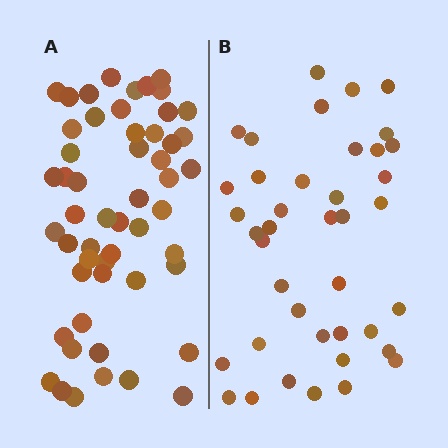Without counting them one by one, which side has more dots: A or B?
Region A (the left region) has more dots.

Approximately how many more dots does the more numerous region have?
Region A has approximately 15 more dots than region B.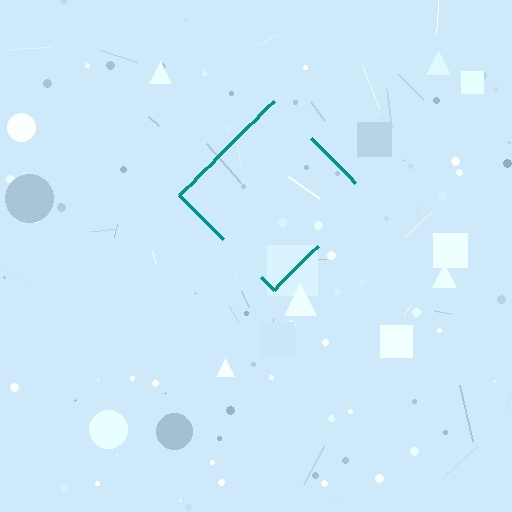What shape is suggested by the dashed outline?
The dashed outline suggests a diamond.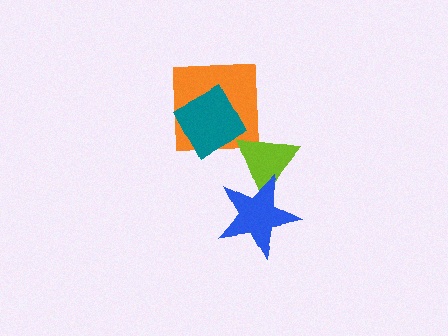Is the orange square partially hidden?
Yes, it is partially covered by another shape.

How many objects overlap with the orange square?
1 object overlaps with the orange square.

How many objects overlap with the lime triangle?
1 object overlaps with the lime triangle.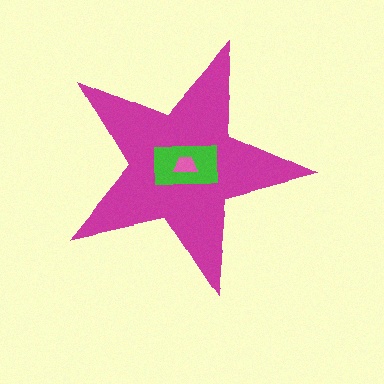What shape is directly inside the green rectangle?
The pink trapezoid.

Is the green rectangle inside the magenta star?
Yes.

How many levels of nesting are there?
3.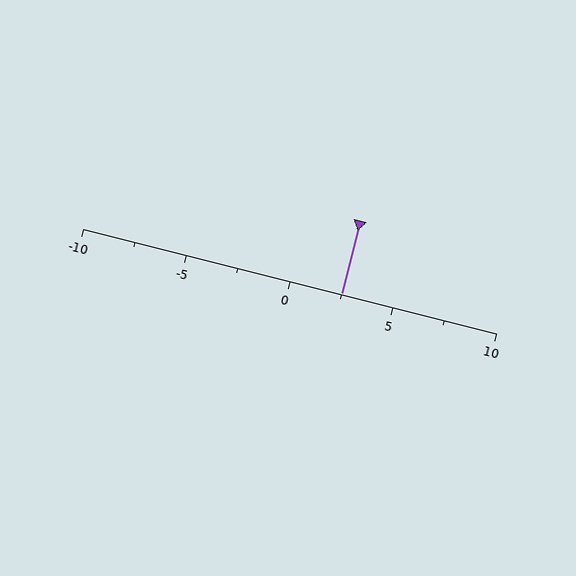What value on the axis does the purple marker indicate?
The marker indicates approximately 2.5.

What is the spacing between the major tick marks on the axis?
The major ticks are spaced 5 apart.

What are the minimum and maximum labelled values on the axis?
The axis runs from -10 to 10.